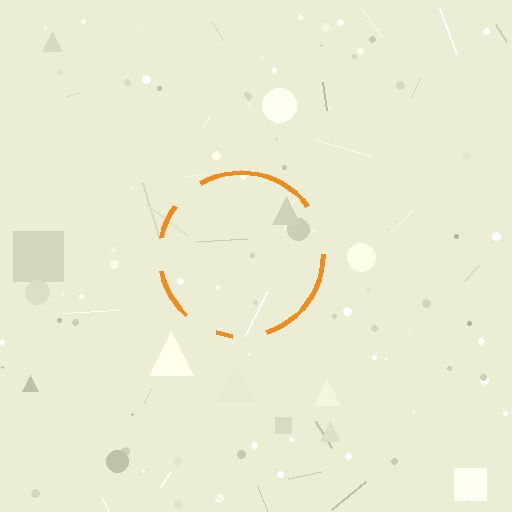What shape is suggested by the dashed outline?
The dashed outline suggests a circle.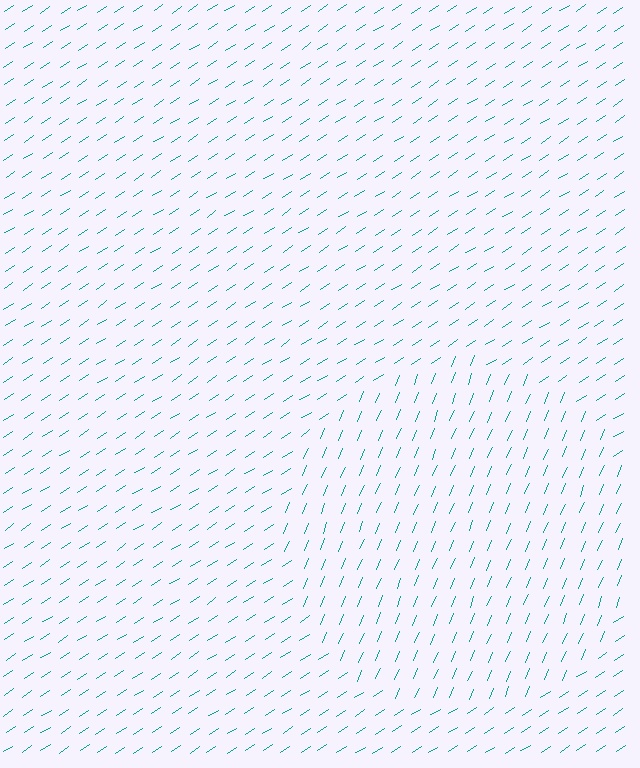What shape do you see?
I see a circle.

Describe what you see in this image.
The image is filled with small teal line segments. A circle region in the image has lines oriented differently from the surrounding lines, creating a visible texture boundary.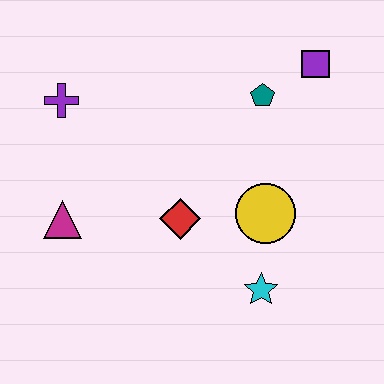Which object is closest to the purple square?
The teal pentagon is closest to the purple square.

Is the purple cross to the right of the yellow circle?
No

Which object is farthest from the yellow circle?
The purple cross is farthest from the yellow circle.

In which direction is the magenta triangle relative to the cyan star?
The magenta triangle is to the left of the cyan star.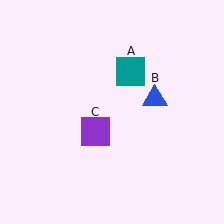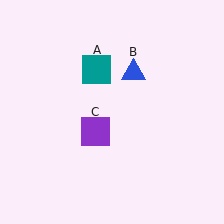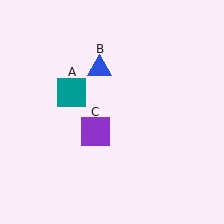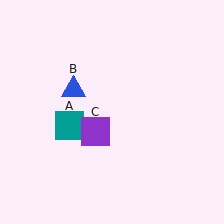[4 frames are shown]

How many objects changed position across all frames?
2 objects changed position: teal square (object A), blue triangle (object B).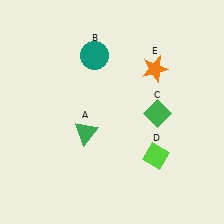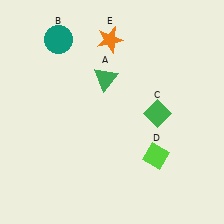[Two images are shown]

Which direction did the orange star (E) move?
The orange star (E) moved left.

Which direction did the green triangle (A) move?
The green triangle (A) moved up.